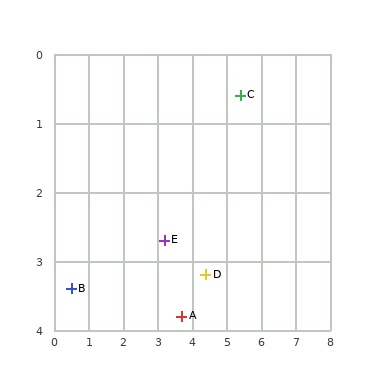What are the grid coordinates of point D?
Point D is at approximately (4.4, 3.2).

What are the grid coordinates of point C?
Point C is at approximately (5.4, 0.6).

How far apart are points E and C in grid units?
Points E and C are about 3.0 grid units apart.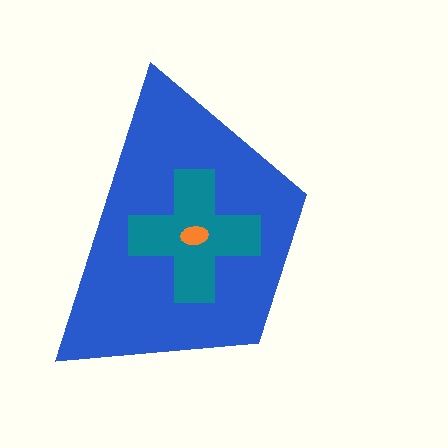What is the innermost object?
The orange ellipse.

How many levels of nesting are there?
3.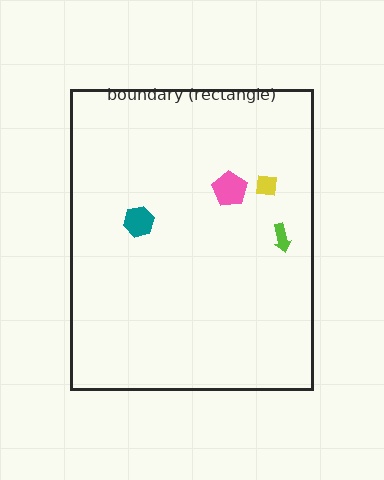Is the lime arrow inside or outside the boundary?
Inside.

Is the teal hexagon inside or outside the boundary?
Inside.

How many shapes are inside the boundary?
4 inside, 0 outside.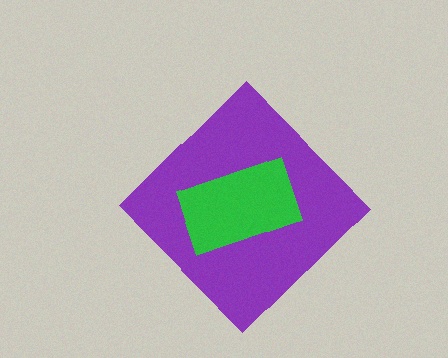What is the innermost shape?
The green rectangle.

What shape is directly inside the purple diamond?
The green rectangle.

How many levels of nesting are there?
2.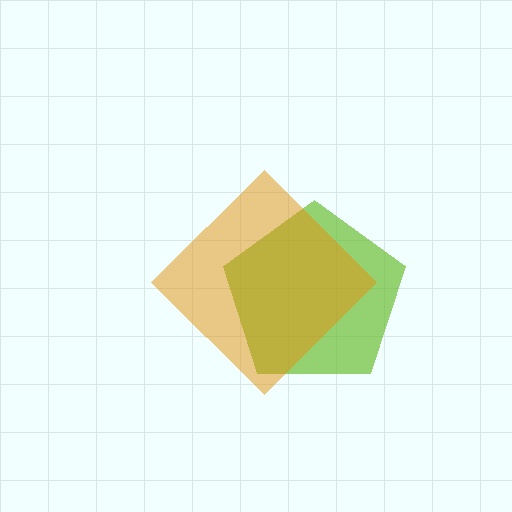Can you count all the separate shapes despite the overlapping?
Yes, there are 2 separate shapes.